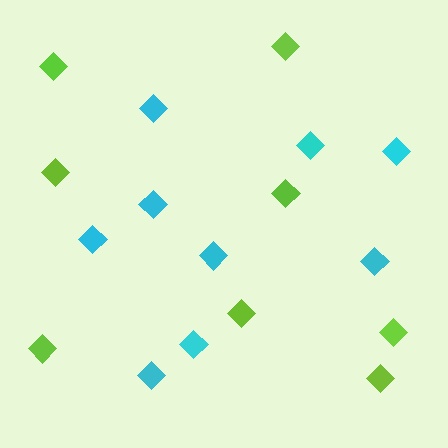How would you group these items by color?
There are 2 groups: one group of lime diamonds (8) and one group of cyan diamonds (9).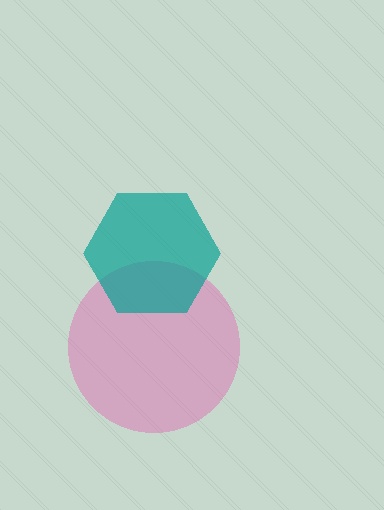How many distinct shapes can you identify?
There are 2 distinct shapes: a pink circle, a teal hexagon.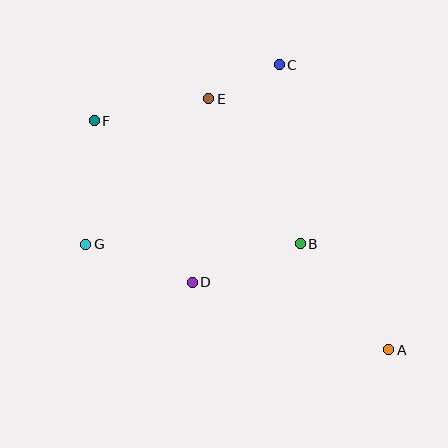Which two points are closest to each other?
Points C and E are closest to each other.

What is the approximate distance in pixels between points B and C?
The distance between B and C is approximately 180 pixels.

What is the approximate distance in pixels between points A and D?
The distance between A and D is approximately 208 pixels.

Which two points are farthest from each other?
Points A and F are farthest from each other.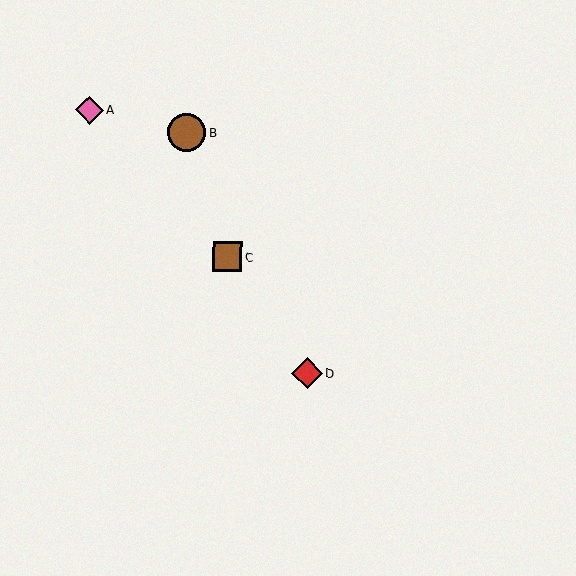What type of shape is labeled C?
Shape C is a brown square.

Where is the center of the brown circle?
The center of the brown circle is at (187, 132).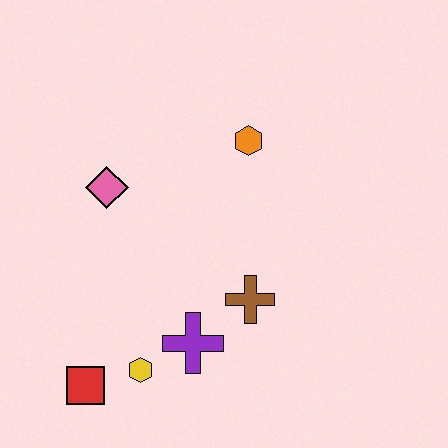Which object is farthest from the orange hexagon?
The red square is farthest from the orange hexagon.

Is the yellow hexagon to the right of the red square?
Yes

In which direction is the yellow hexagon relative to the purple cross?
The yellow hexagon is to the left of the purple cross.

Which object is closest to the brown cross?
The purple cross is closest to the brown cross.